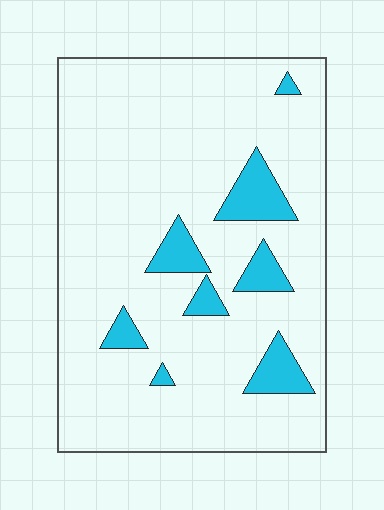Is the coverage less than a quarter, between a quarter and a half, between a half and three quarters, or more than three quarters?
Less than a quarter.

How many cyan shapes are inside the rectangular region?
8.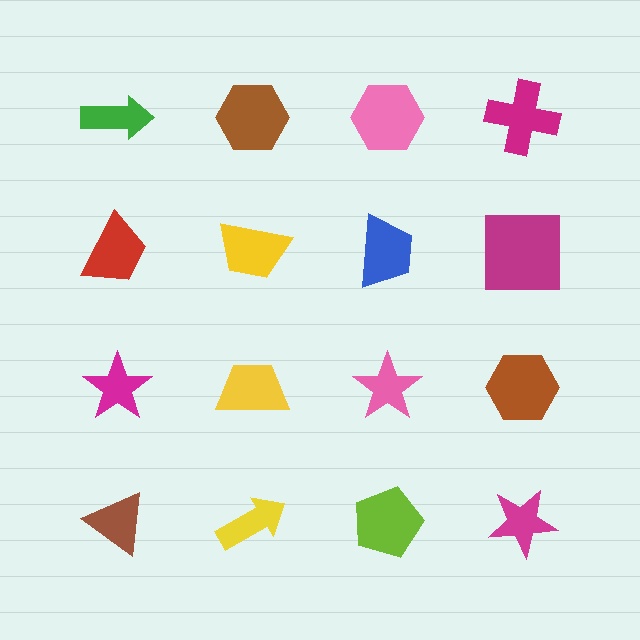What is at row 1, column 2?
A brown hexagon.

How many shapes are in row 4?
4 shapes.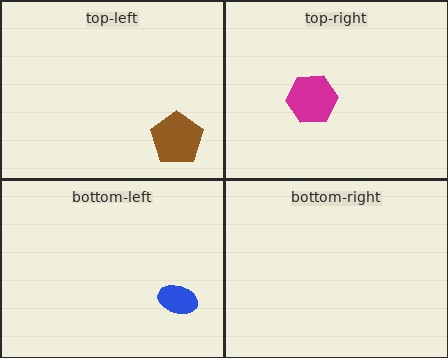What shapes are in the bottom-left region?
The blue ellipse.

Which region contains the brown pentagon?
The top-left region.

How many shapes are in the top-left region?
1.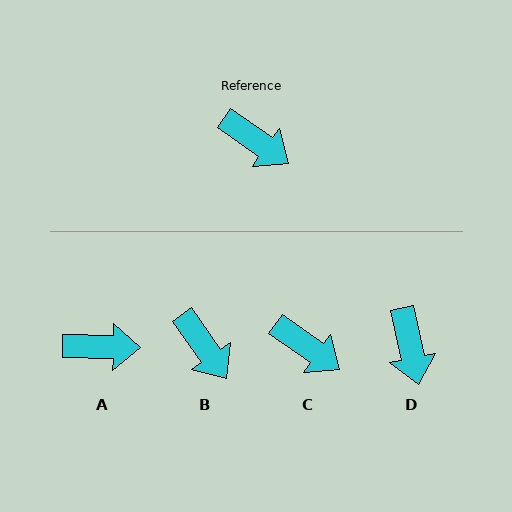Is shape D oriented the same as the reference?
No, it is off by about 43 degrees.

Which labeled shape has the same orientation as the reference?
C.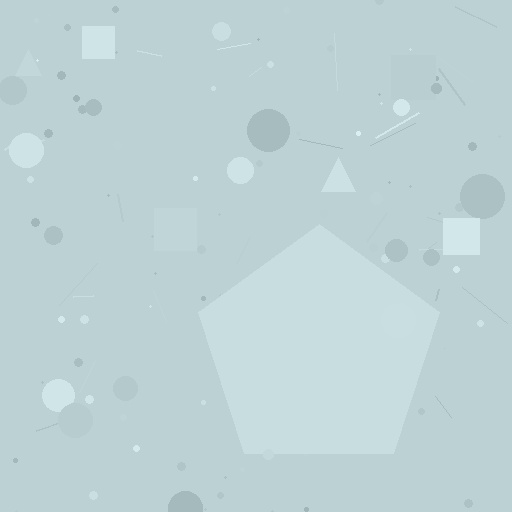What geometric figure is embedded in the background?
A pentagon is embedded in the background.